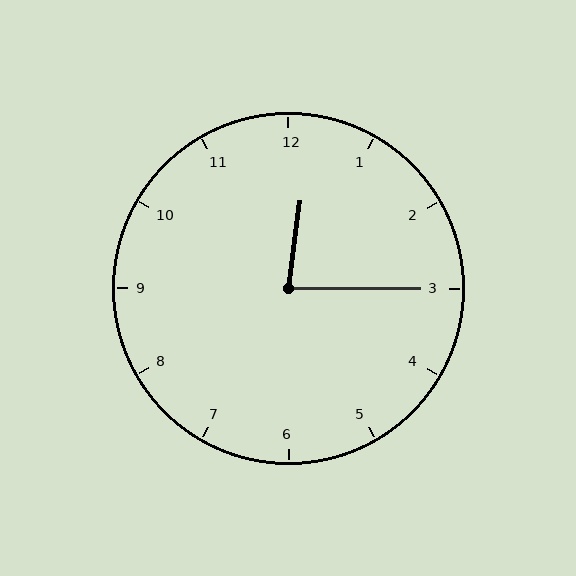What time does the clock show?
12:15.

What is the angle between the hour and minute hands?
Approximately 82 degrees.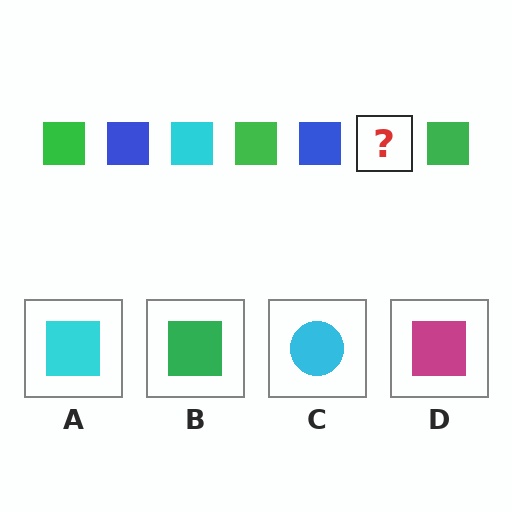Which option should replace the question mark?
Option A.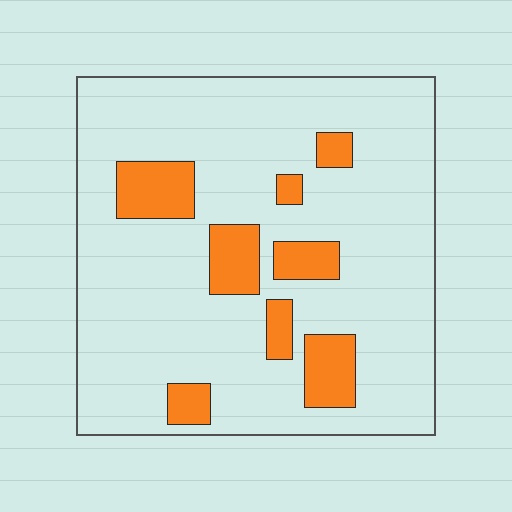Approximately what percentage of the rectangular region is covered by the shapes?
Approximately 15%.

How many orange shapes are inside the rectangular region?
8.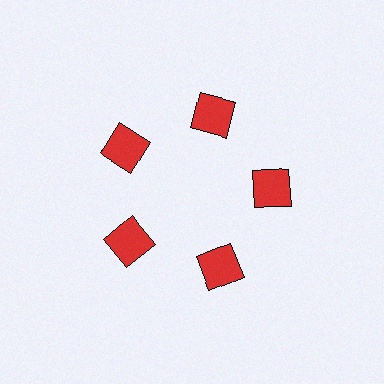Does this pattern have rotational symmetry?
Yes, this pattern has 5-fold rotational symmetry. It looks the same after rotating 72 degrees around the center.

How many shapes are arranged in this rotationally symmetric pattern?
There are 5 shapes, arranged in 5 groups of 1.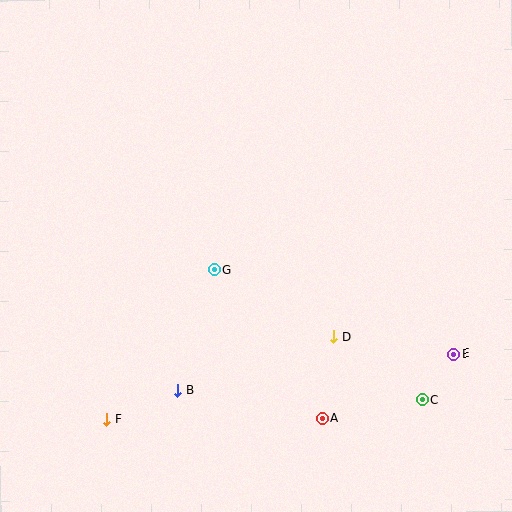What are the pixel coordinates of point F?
Point F is at (107, 420).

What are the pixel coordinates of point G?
Point G is at (214, 270).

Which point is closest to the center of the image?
Point G at (214, 270) is closest to the center.